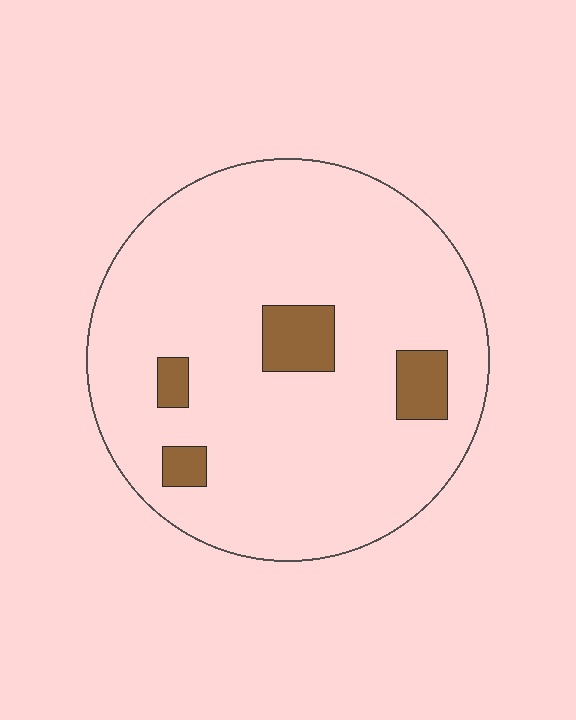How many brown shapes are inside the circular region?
4.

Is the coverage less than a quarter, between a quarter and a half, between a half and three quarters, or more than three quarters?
Less than a quarter.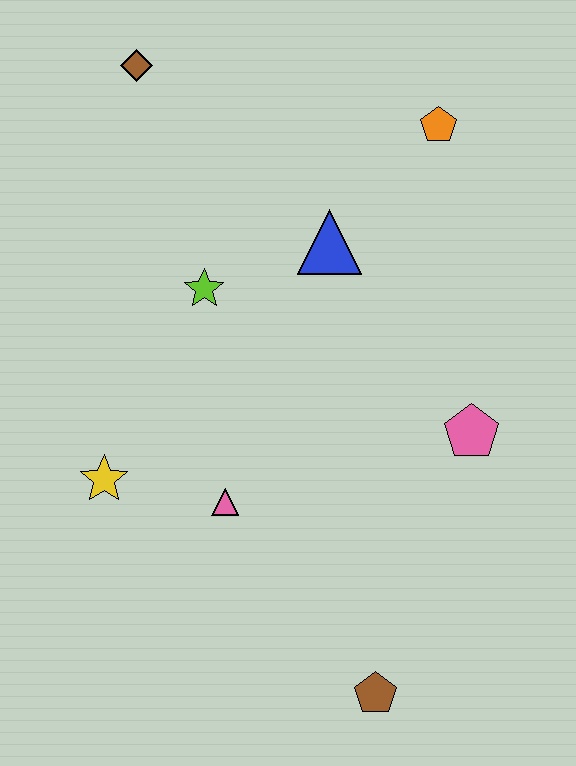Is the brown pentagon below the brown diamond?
Yes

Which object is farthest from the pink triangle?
The brown diamond is farthest from the pink triangle.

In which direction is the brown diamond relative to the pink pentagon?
The brown diamond is above the pink pentagon.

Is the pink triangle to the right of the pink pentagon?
No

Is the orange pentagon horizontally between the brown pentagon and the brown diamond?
No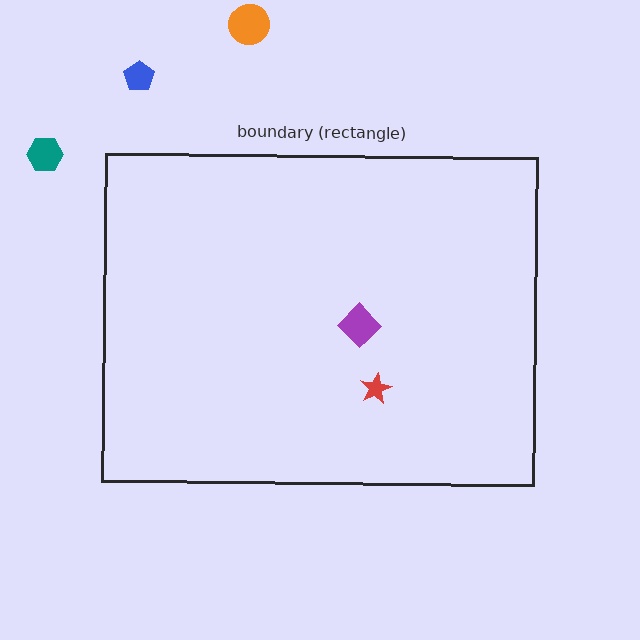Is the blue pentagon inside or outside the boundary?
Outside.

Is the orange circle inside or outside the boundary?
Outside.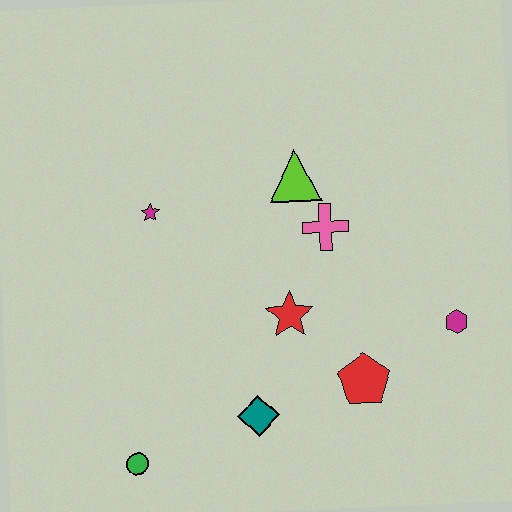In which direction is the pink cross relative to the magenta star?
The pink cross is to the right of the magenta star.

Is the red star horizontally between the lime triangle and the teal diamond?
Yes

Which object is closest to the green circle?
The teal diamond is closest to the green circle.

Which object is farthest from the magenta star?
The magenta hexagon is farthest from the magenta star.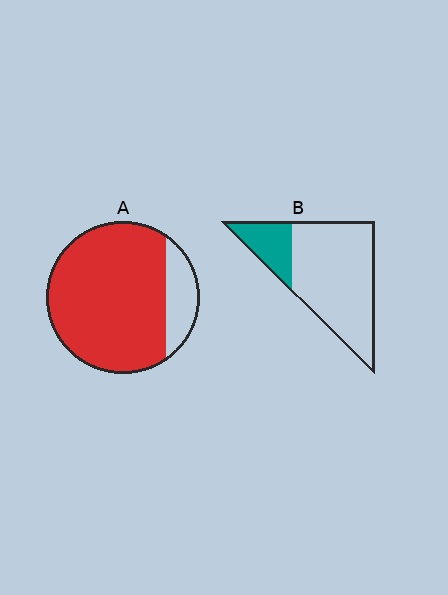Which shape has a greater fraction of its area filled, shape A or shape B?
Shape A.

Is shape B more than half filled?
No.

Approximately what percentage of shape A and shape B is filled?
A is approximately 85% and B is approximately 20%.